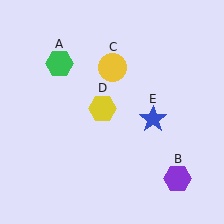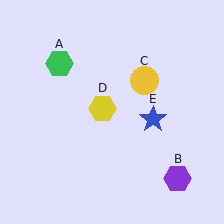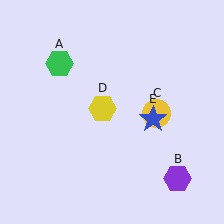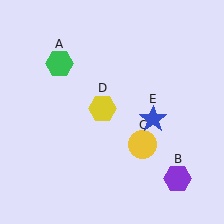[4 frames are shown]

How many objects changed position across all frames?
1 object changed position: yellow circle (object C).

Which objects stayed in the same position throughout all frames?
Green hexagon (object A) and purple hexagon (object B) and yellow hexagon (object D) and blue star (object E) remained stationary.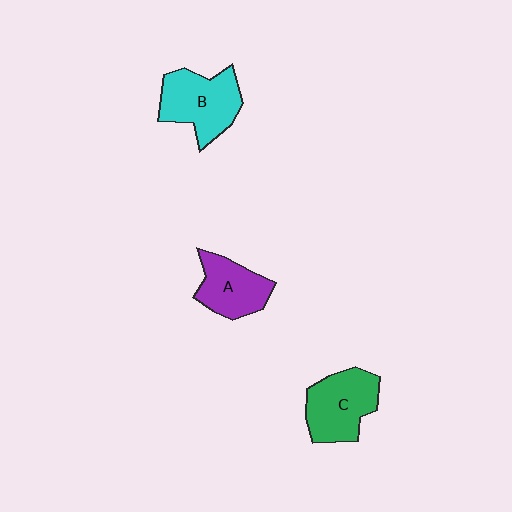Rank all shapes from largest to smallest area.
From largest to smallest: B (cyan), C (green), A (purple).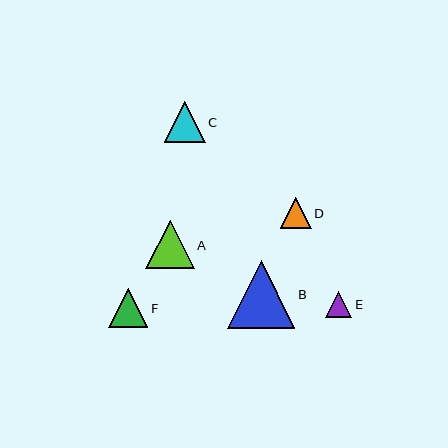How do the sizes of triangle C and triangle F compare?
Triangle C and triangle F are approximately the same size.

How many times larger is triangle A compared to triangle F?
Triangle A is approximately 1.2 times the size of triangle F.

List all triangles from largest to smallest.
From largest to smallest: B, A, C, F, D, E.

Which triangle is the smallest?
Triangle E is the smallest with a size of approximately 26 pixels.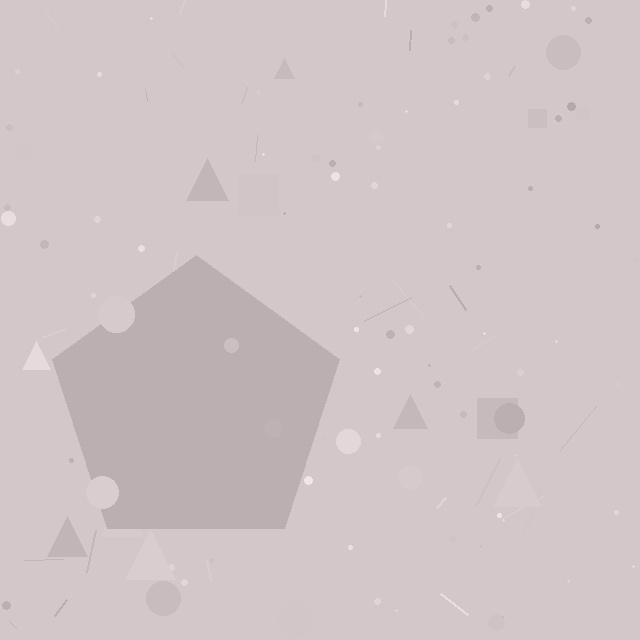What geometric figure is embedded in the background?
A pentagon is embedded in the background.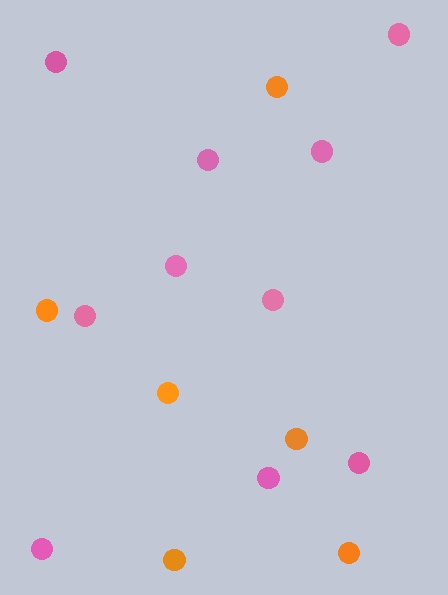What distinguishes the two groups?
There are 2 groups: one group of orange circles (6) and one group of pink circles (10).